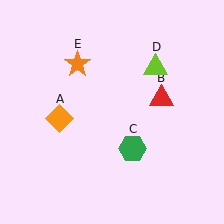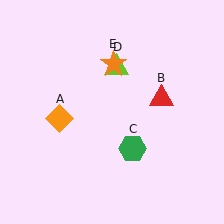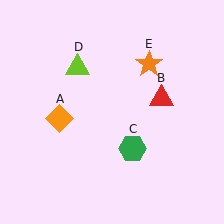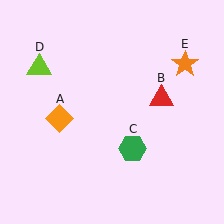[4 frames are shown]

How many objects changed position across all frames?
2 objects changed position: lime triangle (object D), orange star (object E).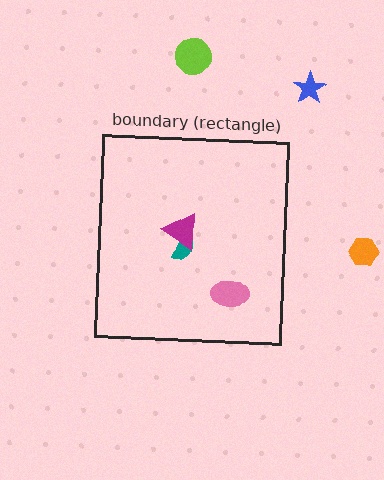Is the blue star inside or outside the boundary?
Outside.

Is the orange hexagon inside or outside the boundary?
Outside.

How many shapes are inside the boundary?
3 inside, 3 outside.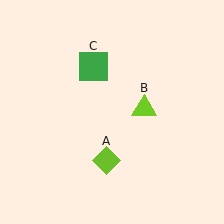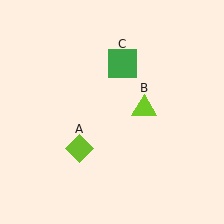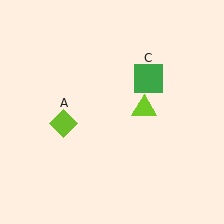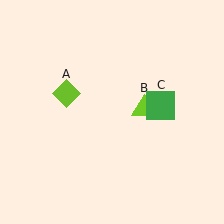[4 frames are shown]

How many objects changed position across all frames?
2 objects changed position: lime diamond (object A), green square (object C).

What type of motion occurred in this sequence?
The lime diamond (object A), green square (object C) rotated clockwise around the center of the scene.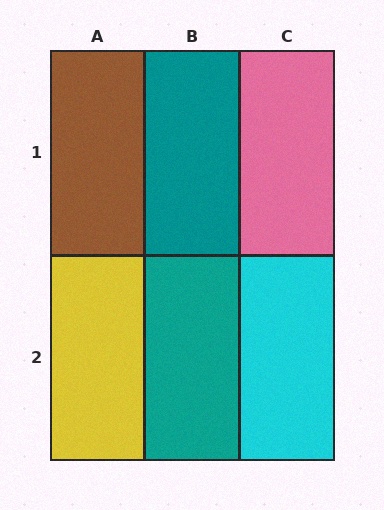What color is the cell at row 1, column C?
Pink.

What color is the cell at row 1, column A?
Brown.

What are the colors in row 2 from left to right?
Yellow, teal, cyan.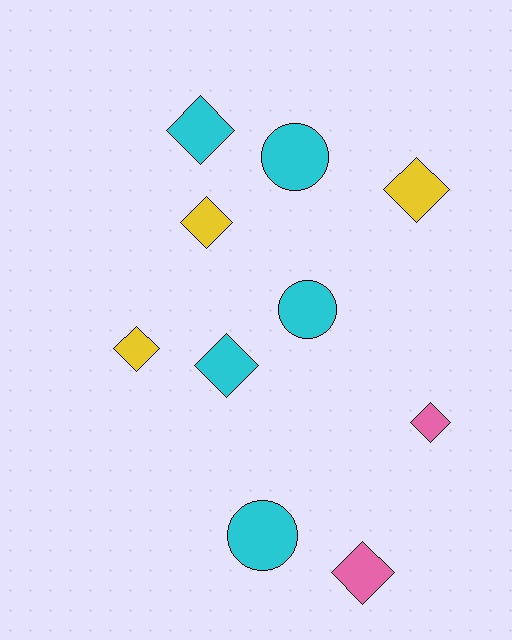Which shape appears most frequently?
Diamond, with 7 objects.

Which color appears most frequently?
Cyan, with 5 objects.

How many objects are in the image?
There are 10 objects.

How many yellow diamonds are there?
There are 3 yellow diamonds.